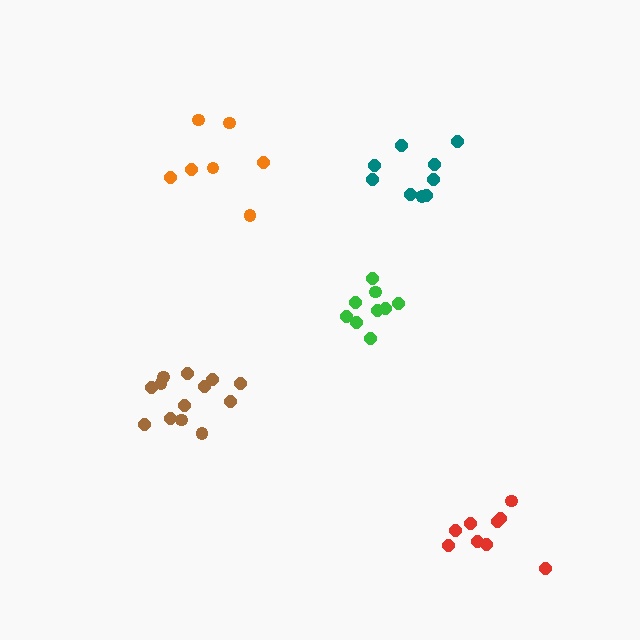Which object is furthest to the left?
The brown cluster is leftmost.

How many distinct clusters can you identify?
There are 5 distinct clusters.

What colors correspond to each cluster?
The clusters are colored: orange, teal, red, green, brown.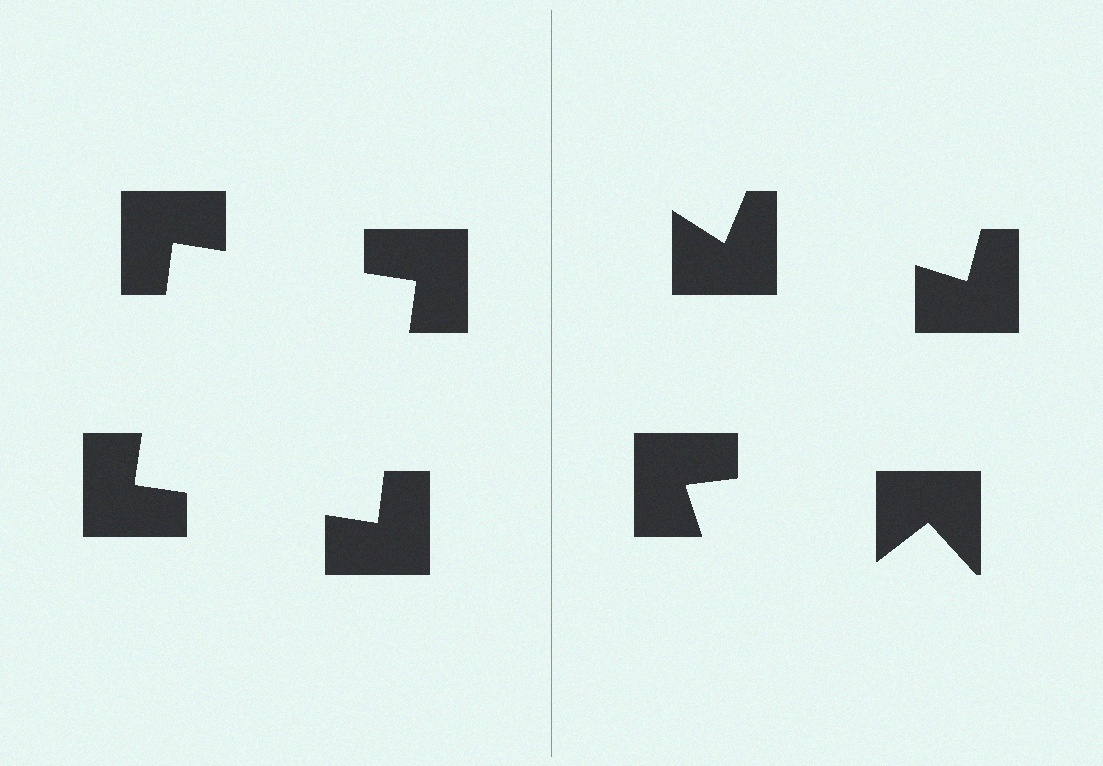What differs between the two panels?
The notched squares are positioned identically on both sides; only the wedge orientations differ. On the left they align to a square; on the right they are misaligned.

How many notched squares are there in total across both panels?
8 — 4 on each side.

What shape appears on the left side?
An illusory square.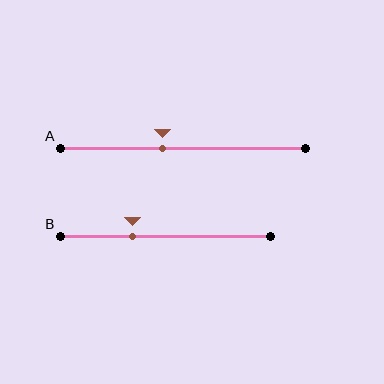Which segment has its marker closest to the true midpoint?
Segment A has its marker closest to the true midpoint.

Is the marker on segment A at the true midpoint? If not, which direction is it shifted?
No, the marker on segment A is shifted to the left by about 8% of the segment length.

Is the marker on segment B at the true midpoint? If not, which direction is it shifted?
No, the marker on segment B is shifted to the left by about 16% of the segment length.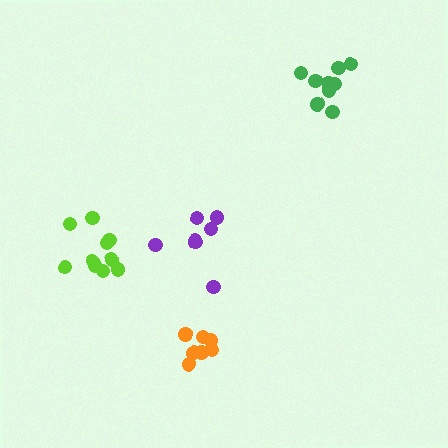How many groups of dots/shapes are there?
There are 4 groups.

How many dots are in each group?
Group 1: 10 dots, Group 2: 7 dots, Group 3: 7 dots, Group 4: 10 dots (34 total).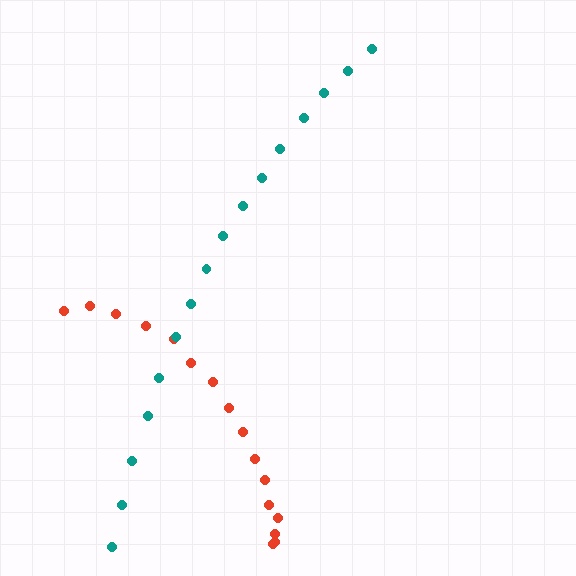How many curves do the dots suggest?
There are 2 distinct paths.